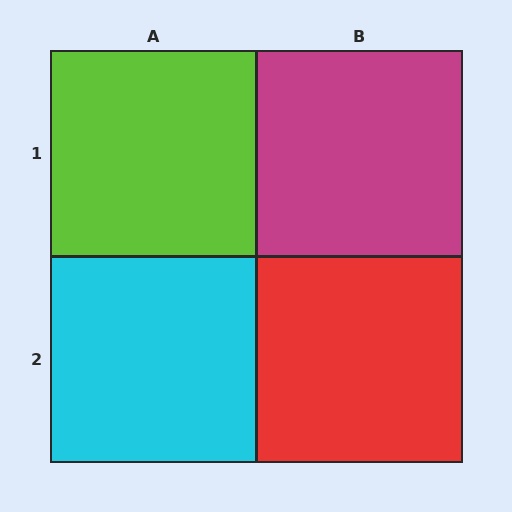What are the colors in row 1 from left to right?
Lime, magenta.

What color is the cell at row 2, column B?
Red.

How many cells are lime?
1 cell is lime.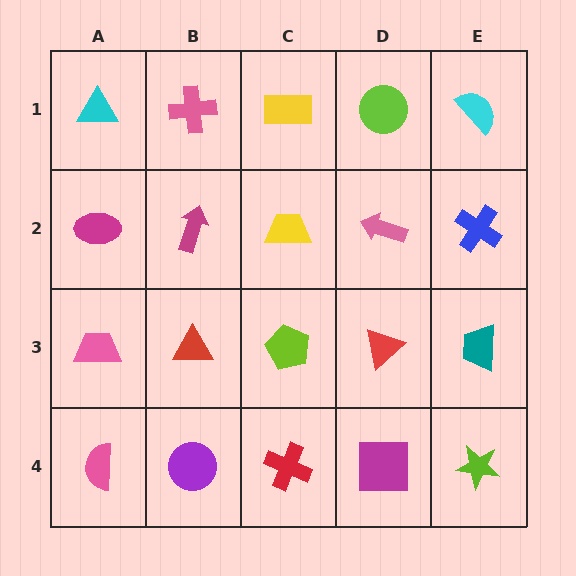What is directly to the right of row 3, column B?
A lime pentagon.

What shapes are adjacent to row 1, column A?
A magenta ellipse (row 2, column A), a pink cross (row 1, column B).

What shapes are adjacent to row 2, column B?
A pink cross (row 1, column B), a red triangle (row 3, column B), a magenta ellipse (row 2, column A), a yellow trapezoid (row 2, column C).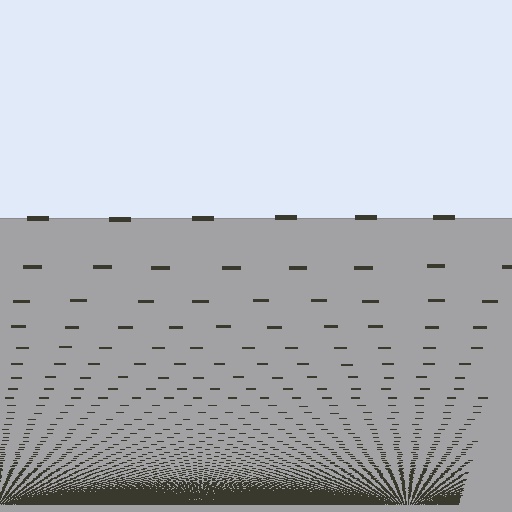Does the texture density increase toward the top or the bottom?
Density increases toward the bottom.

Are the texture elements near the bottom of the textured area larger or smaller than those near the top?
Smaller. The gradient is inverted — elements near the bottom are smaller and denser.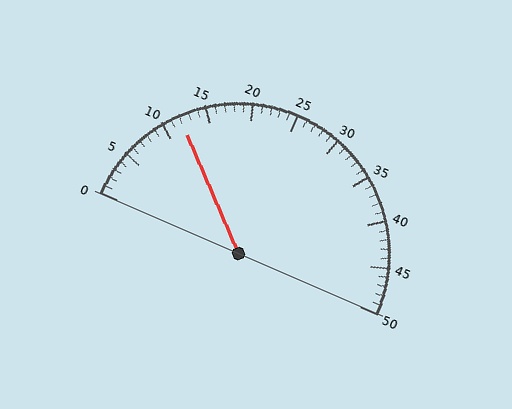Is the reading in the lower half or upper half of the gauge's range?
The reading is in the lower half of the range (0 to 50).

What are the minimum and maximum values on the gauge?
The gauge ranges from 0 to 50.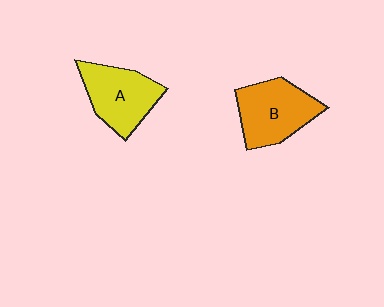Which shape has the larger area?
Shape B (orange).